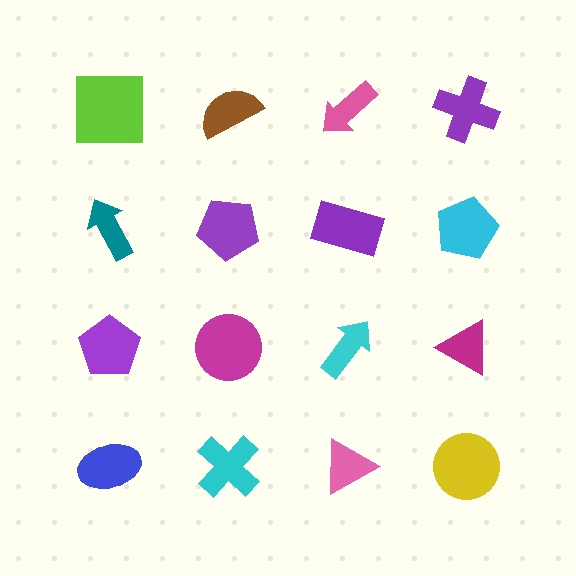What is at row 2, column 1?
A teal arrow.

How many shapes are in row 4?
4 shapes.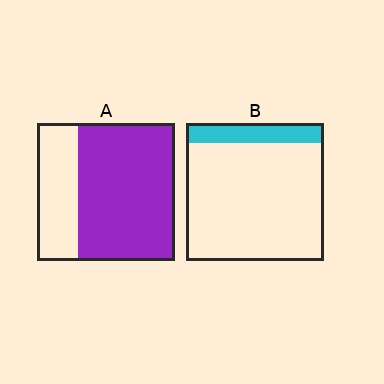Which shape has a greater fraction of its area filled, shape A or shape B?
Shape A.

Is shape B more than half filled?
No.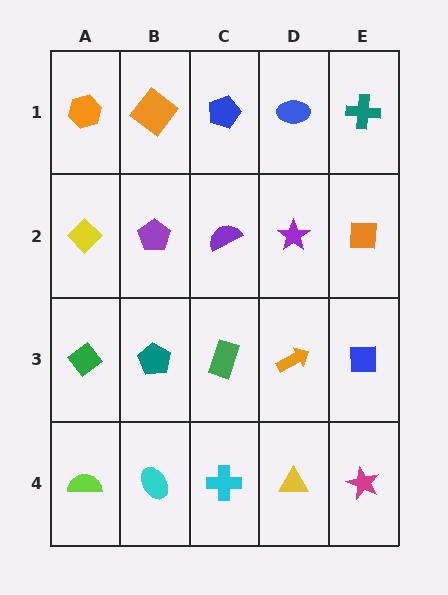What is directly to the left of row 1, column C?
An orange diamond.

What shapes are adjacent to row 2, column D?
A blue ellipse (row 1, column D), an orange arrow (row 3, column D), a purple semicircle (row 2, column C), an orange square (row 2, column E).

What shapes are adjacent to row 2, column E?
A teal cross (row 1, column E), a blue square (row 3, column E), a purple star (row 2, column D).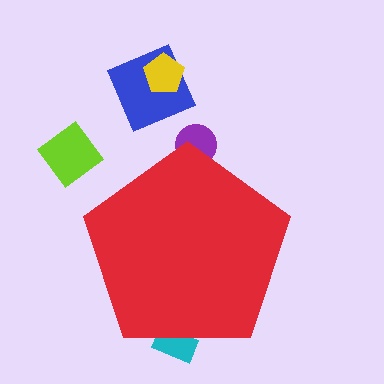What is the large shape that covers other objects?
A red pentagon.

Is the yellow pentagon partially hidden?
No, the yellow pentagon is fully visible.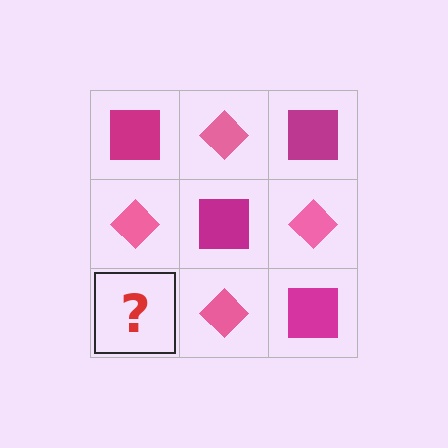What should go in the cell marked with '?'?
The missing cell should contain a magenta square.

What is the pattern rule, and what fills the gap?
The rule is that it alternates magenta square and pink diamond in a checkerboard pattern. The gap should be filled with a magenta square.